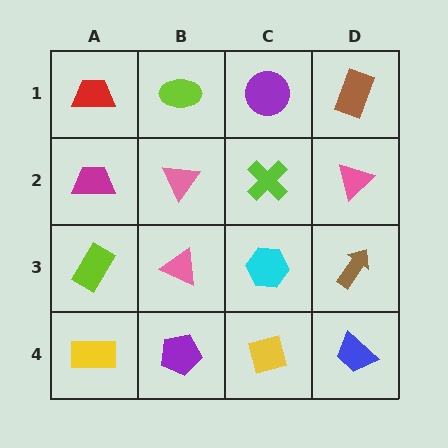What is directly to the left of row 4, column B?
A yellow rectangle.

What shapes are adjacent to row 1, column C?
A lime cross (row 2, column C), a lime ellipse (row 1, column B), a brown rectangle (row 1, column D).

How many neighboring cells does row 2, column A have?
3.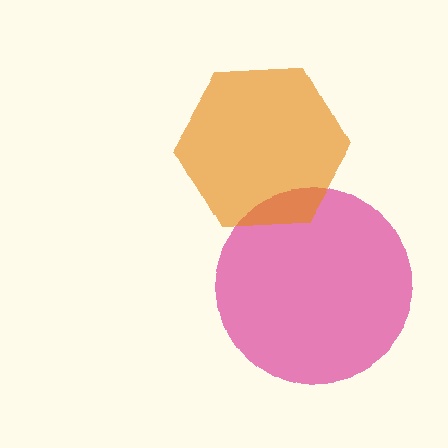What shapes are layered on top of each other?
The layered shapes are: a magenta circle, an orange hexagon.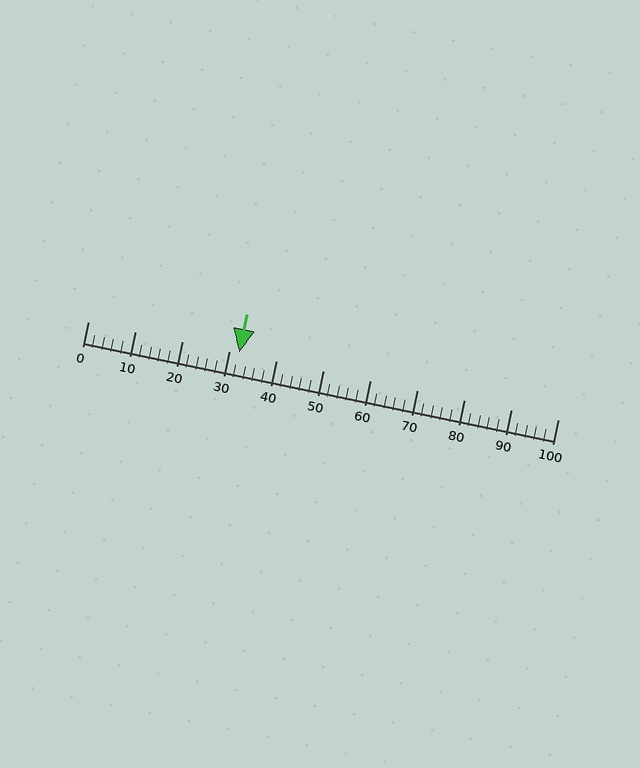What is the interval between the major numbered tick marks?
The major tick marks are spaced 10 units apart.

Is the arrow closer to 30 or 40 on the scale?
The arrow is closer to 30.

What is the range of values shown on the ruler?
The ruler shows values from 0 to 100.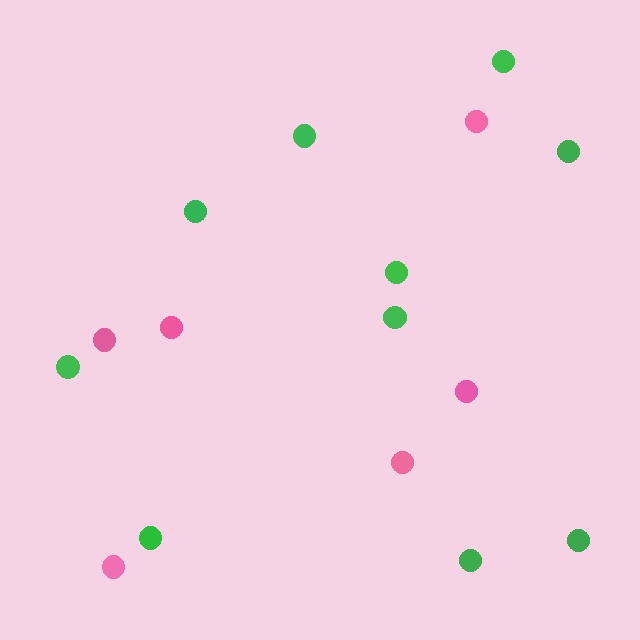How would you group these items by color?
There are 2 groups: one group of pink circles (6) and one group of green circles (10).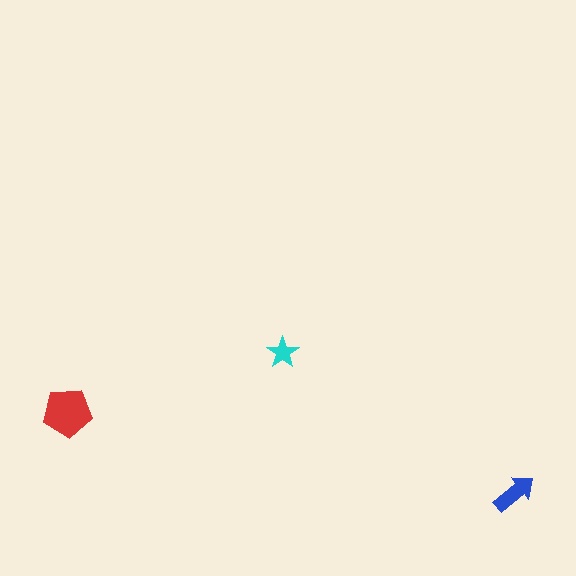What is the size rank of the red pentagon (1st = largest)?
1st.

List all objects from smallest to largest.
The cyan star, the blue arrow, the red pentagon.